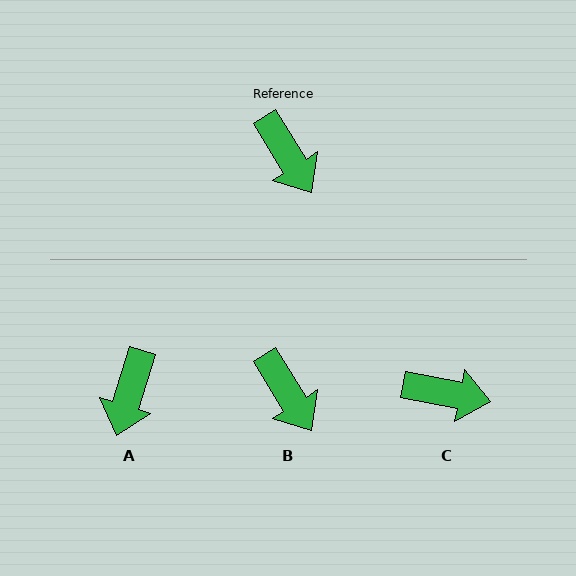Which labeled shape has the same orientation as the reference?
B.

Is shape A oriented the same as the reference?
No, it is off by about 49 degrees.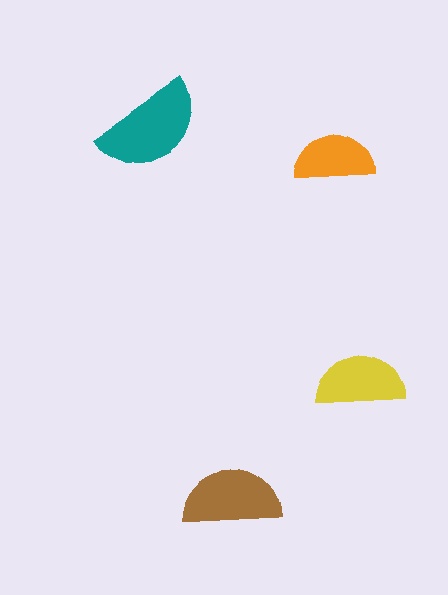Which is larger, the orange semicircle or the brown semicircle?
The brown one.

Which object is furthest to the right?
The yellow semicircle is rightmost.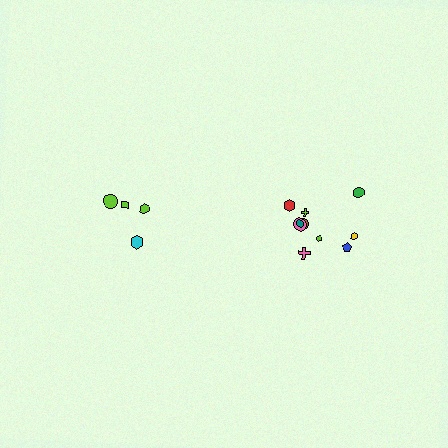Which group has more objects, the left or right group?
The right group.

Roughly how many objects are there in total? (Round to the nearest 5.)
Roughly 15 objects in total.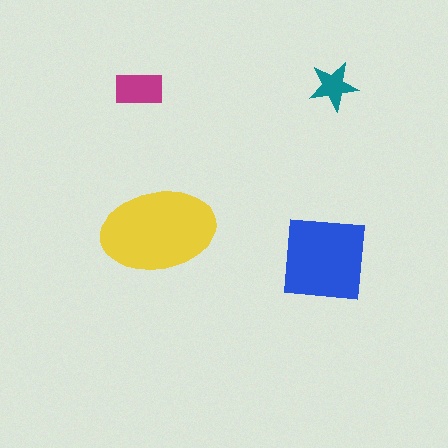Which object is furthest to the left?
The magenta rectangle is leftmost.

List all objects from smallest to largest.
The teal star, the magenta rectangle, the blue square, the yellow ellipse.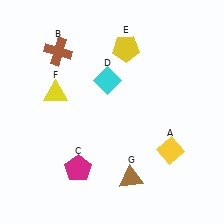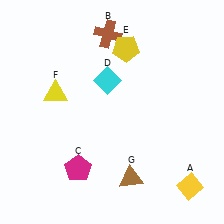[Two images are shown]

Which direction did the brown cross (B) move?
The brown cross (B) moved right.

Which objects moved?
The objects that moved are: the yellow diamond (A), the brown cross (B).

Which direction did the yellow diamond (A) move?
The yellow diamond (A) moved down.